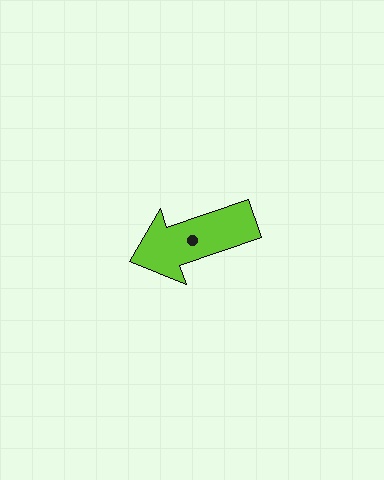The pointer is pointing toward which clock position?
Roughly 8 o'clock.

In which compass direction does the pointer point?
West.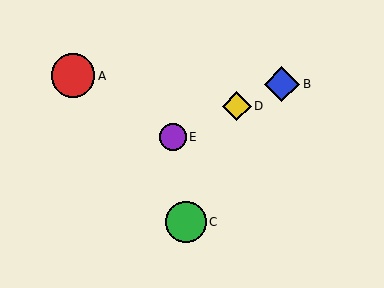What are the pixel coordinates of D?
Object D is at (237, 106).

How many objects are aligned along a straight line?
3 objects (B, D, E) are aligned along a straight line.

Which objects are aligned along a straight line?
Objects B, D, E are aligned along a straight line.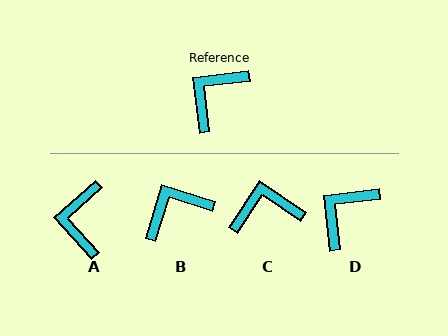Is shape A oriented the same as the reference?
No, it is off by about 35 degrees.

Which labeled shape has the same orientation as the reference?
D.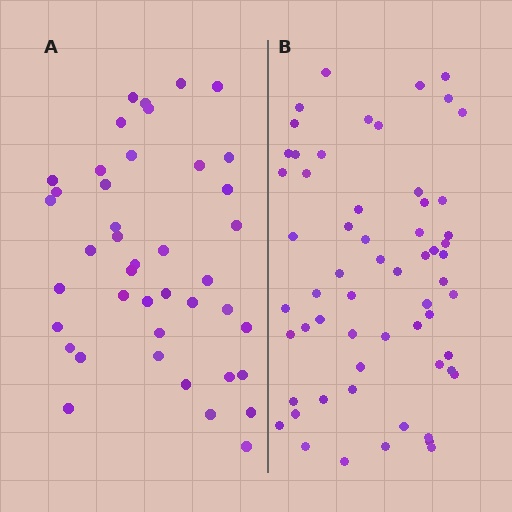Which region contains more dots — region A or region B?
Region B (the right region) has more dots.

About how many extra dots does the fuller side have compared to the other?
Region B has approximately 20 more dots than region A.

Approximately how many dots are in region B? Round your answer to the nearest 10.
About 60 dots.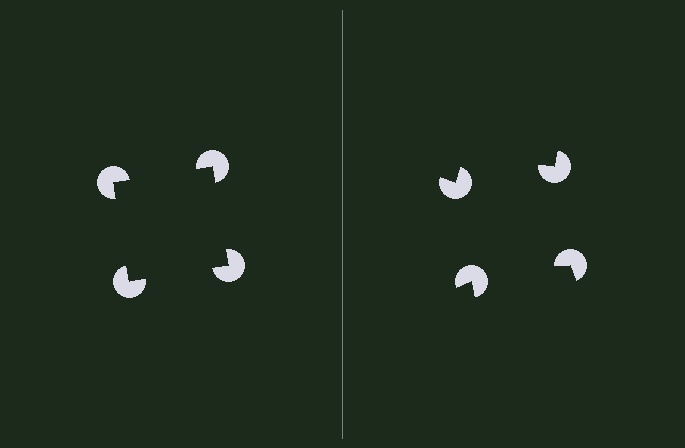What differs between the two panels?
The pac-man discs are positioned identically on both sides; only the wedge orientations differ. On the left they align to a square; on the right they are misaligned.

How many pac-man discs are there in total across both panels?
8 — 4 on each side.